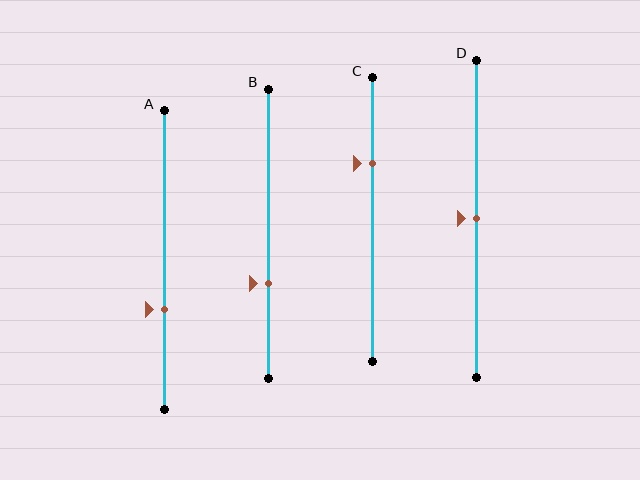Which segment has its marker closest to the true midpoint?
Segment D has its marker closest to the true midpoint.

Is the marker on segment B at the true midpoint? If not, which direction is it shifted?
No, the marker on segment B is shifted downward by about 17% of the segment length.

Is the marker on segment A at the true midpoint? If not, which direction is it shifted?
No, the marker on segment A is shifted downward by about 17% of the segment length.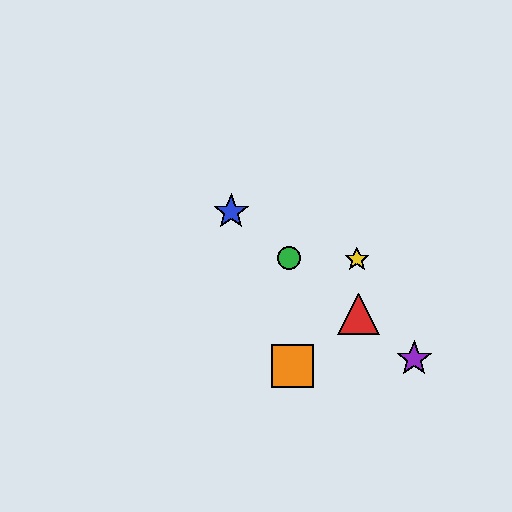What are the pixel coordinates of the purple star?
The purple star is at (414, 359).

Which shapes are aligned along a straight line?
The red triangle, the blue star, the green circle, the purple star are aligned along a straight line.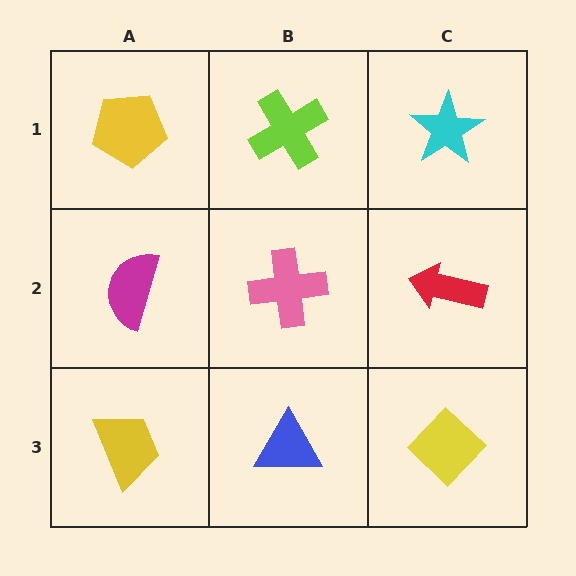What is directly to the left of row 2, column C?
A pink cross.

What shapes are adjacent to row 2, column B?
A lime cross (row 1, column B), a blue triangle (row 3, column B), a magenta semicircle (row 2, column A), a red arrow (row 2, column C).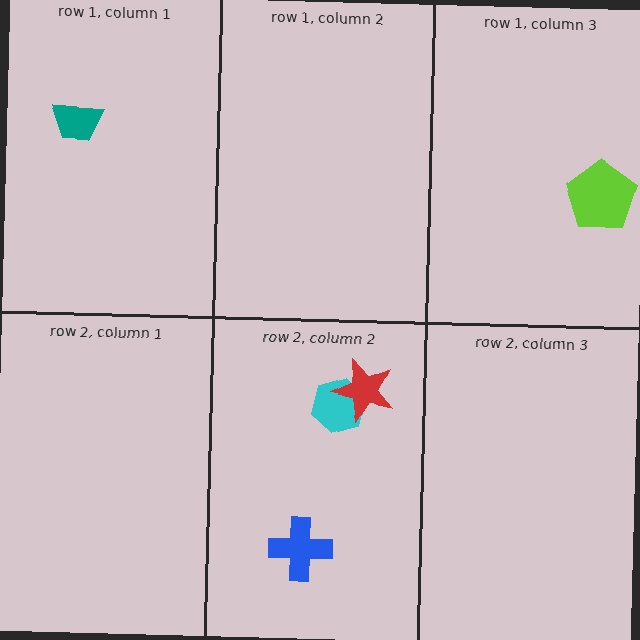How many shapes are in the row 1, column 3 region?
1.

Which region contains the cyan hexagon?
The row 2, column 2 region.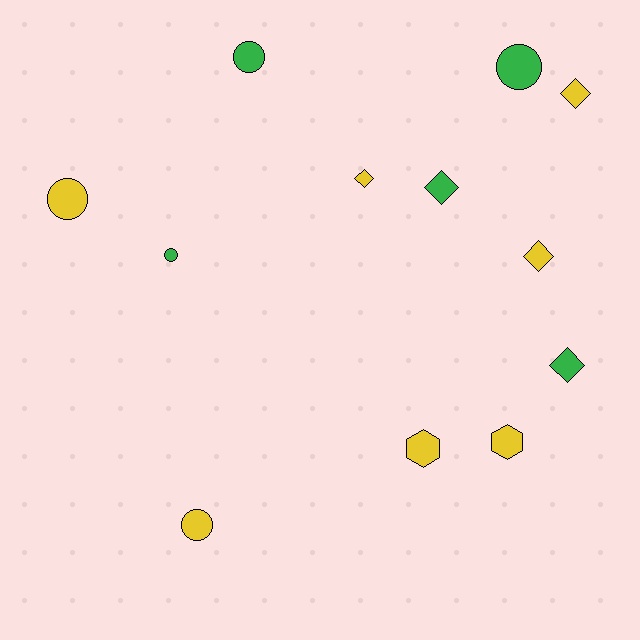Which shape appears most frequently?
Circle, with 5 objects.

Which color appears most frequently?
Yellow, with 7 objects.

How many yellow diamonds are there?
There are 3 yellow diamonds.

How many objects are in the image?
There are 12 objects.